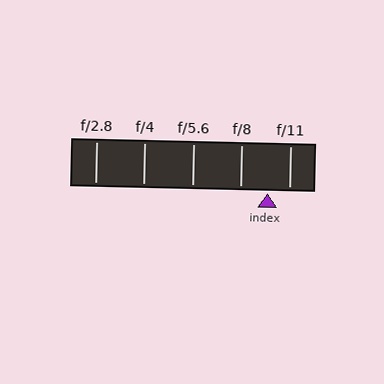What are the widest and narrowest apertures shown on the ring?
The widest aperture shown is f/2.8 and the narrowest is f/11.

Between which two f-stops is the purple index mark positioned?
The index mark is between f/8 and f/11.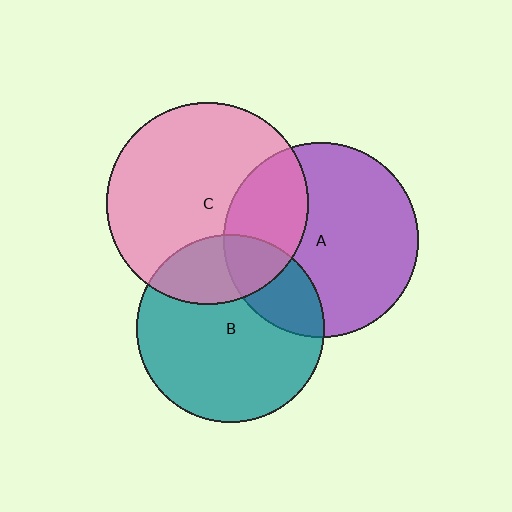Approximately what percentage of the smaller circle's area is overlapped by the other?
Approximately 25%.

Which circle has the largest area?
Circle C (pink).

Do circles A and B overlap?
Yes.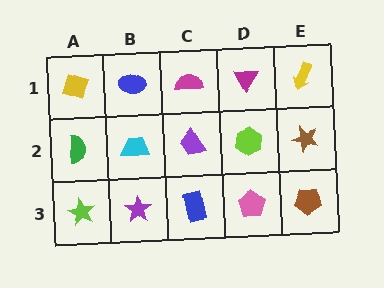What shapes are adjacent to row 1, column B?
A cyan trapezoid (row 2, column B), a yellow diamond (row 1, column A), a magenta semicircle (row 1, column C).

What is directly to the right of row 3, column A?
A purple star.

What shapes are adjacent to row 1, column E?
A brown star (row 2, column E), a magenta triangle (row 1, column D).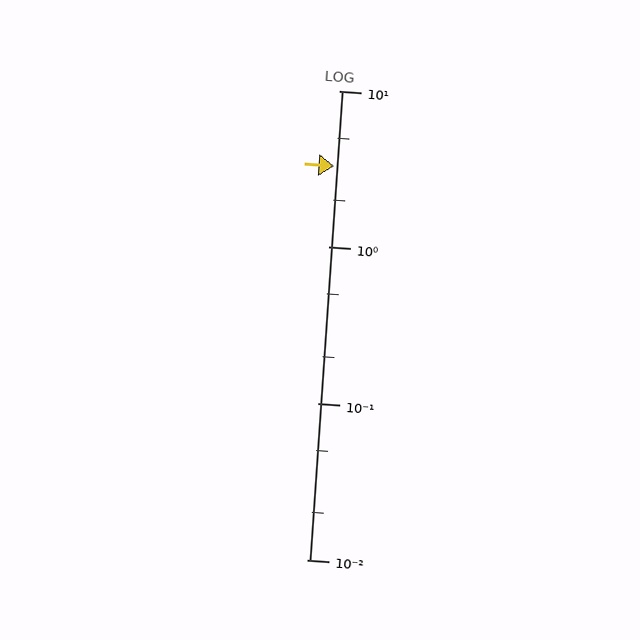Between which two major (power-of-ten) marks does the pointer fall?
The pointer is between 1 and 10.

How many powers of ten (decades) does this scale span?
The scale spans 3 decades, from 0.01 to 10.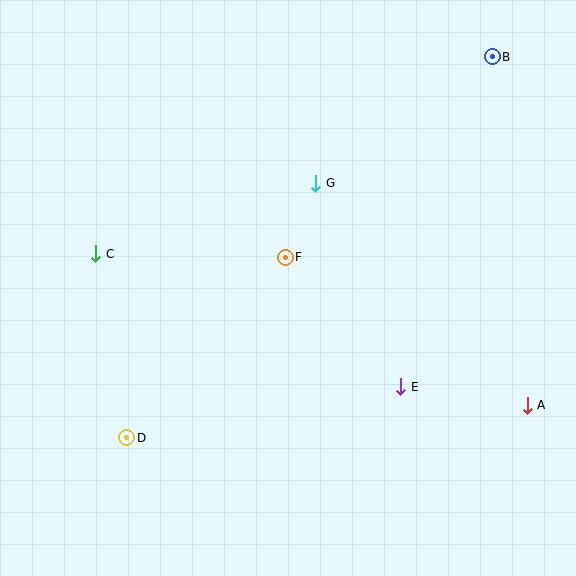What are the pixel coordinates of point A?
Point A is at (527, 405).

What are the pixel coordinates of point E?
Point E is at (401, 387).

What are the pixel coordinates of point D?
Point D is at (127, 438).